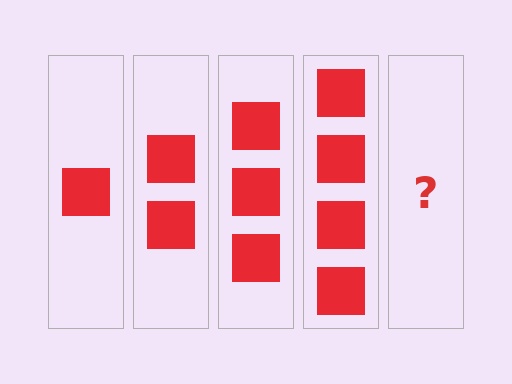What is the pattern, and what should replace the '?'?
The pattern is that each step adds one more square. The '?' should be 5 squares.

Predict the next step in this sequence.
The next step is 5 squares.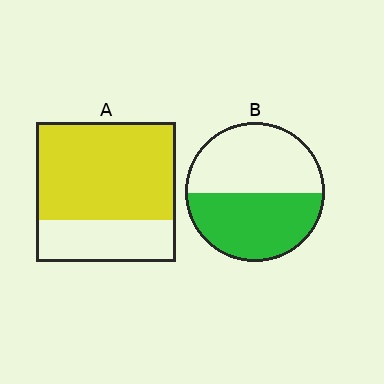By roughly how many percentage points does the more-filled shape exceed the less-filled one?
By roughly 20 percentage points (A over B).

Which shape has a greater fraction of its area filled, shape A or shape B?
Shape A.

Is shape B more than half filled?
Roughly half.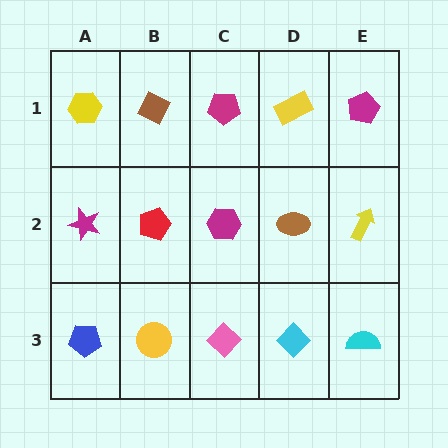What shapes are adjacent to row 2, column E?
A magenta pentagon (row 1, column E), a cyan semicircle (row 3, column E), a brown ellipse (row 2, column D).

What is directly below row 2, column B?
A yellow circle.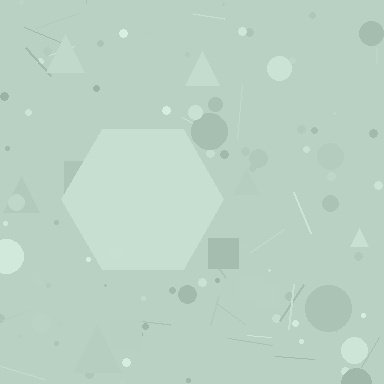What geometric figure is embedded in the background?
A hexagon is embedded in the background.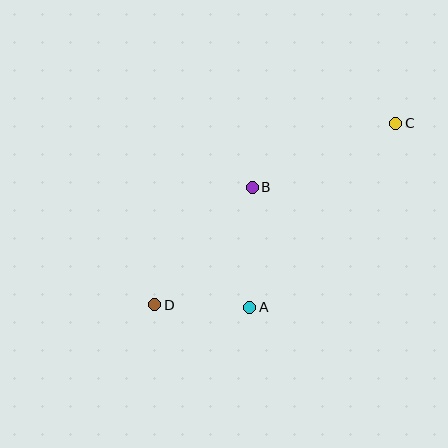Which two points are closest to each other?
Points A and D are closest to each other.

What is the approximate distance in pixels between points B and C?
The distance between B and C is approximately 157 pixels.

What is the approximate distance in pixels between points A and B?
The distance between A and B is approximately 120 pixels.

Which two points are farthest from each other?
Points C and D are farthest from each other.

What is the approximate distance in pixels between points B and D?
The distance between B and D is approximately 153 pixels.